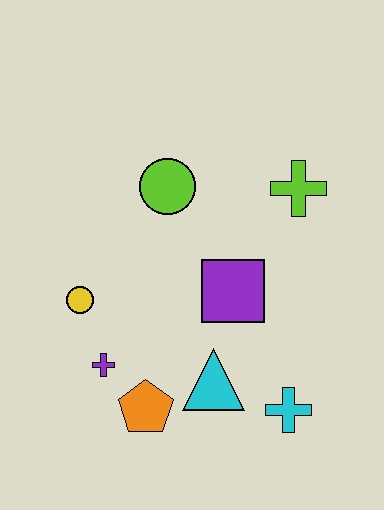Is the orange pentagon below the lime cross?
Yes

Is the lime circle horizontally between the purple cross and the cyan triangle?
Yes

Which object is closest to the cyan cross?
The cyan triangle is closest to the cyan cross.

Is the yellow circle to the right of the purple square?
No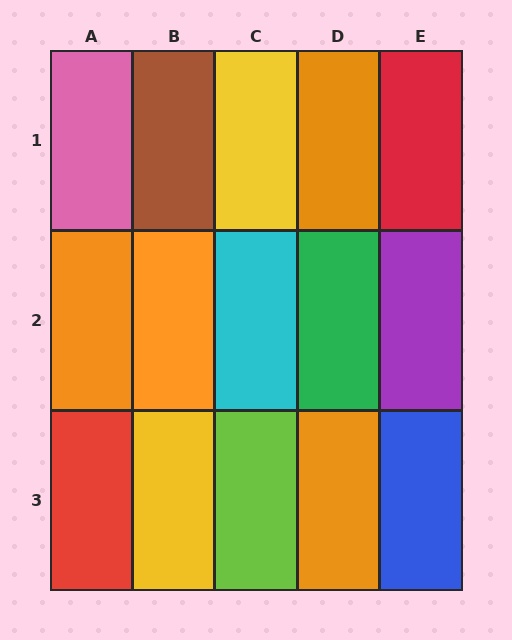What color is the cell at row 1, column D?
Orange.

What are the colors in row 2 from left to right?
Orange, orange, cyan, green, purple.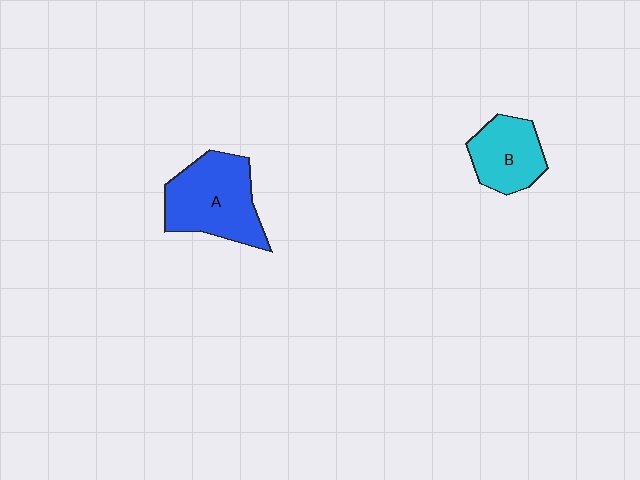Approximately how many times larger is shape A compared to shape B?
Approximately 1.5 times.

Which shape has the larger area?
Shape A (blue).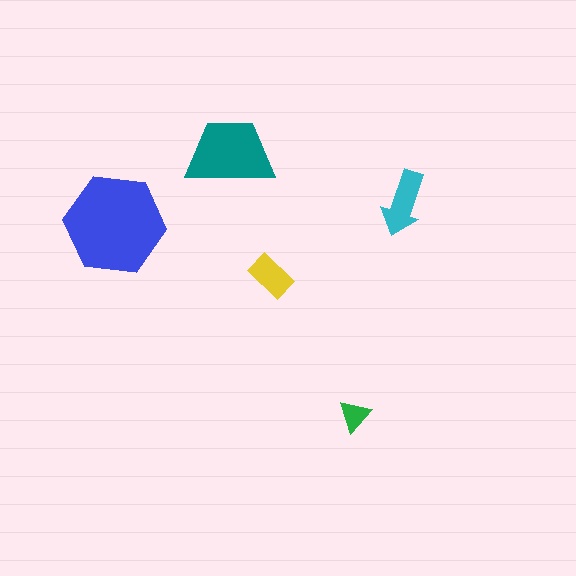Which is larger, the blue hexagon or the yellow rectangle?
The blue hexagon.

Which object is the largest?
The blue hexagon.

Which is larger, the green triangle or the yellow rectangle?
The yellow rectangle.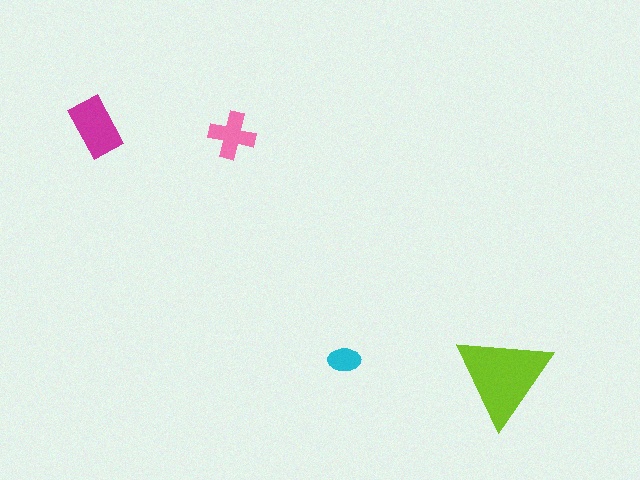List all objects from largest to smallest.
The lime triangle, the magenta rectangle, the pink cross, the cyan ellipse.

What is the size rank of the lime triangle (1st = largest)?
1st.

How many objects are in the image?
There are 4 objects in the image.